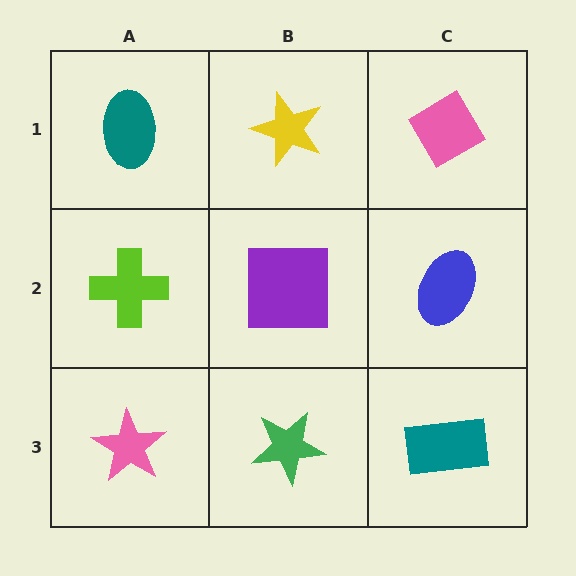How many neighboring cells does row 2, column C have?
3.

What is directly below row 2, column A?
A pink star.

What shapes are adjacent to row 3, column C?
A blue ellipse (row 2, column C), a green star (row 3, column B).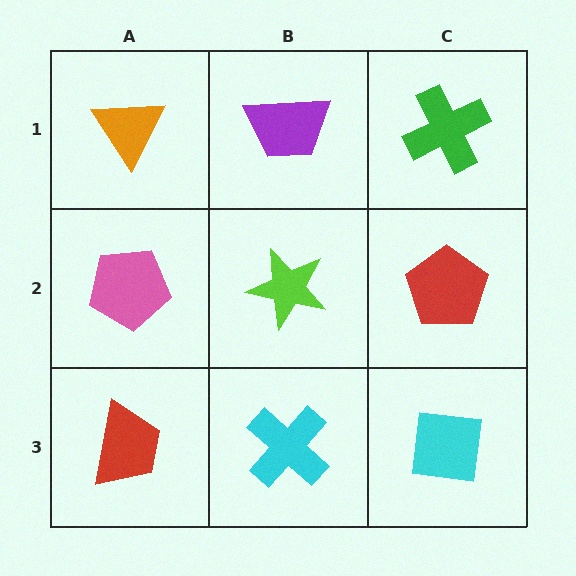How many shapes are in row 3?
3 shapes.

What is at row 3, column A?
A red trapezoid.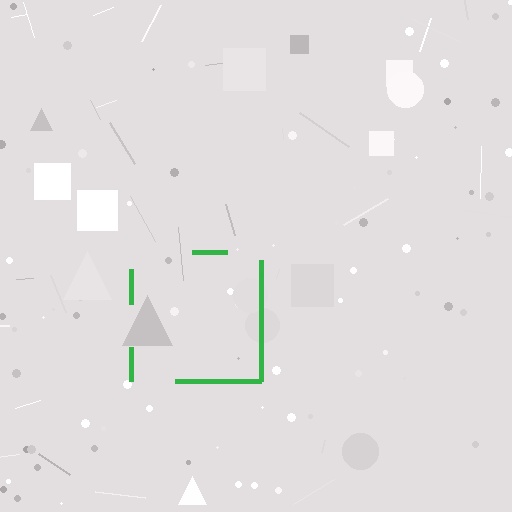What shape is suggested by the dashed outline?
The dashed outline suggests a square.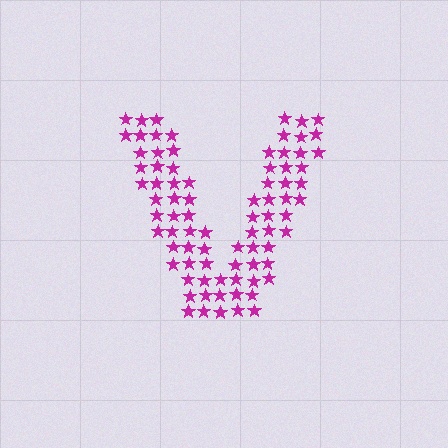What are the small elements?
The small elements are stars.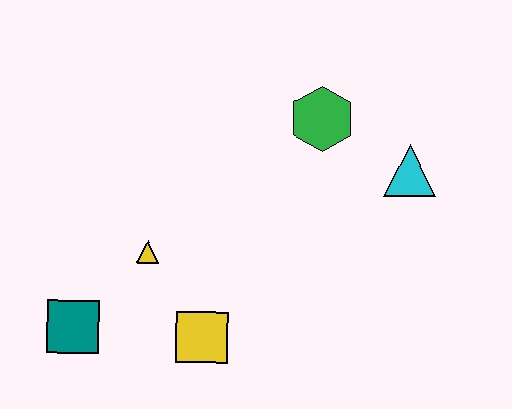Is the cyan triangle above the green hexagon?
No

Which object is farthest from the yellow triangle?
The cyan triangle is farthest from the yellow triangle.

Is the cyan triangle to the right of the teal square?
Yes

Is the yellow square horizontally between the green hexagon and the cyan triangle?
No